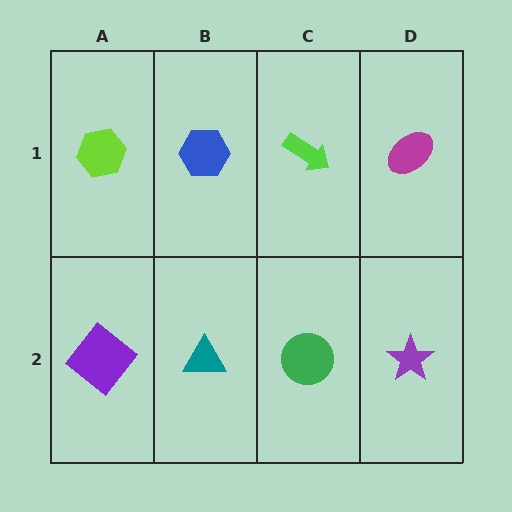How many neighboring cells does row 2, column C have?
3.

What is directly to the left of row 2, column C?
A teal triangle.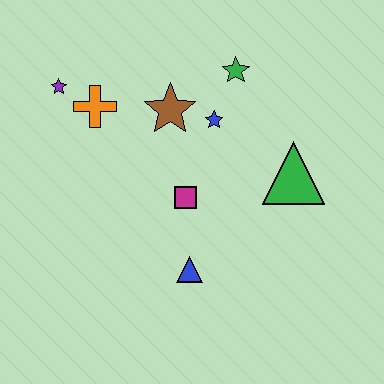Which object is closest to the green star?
The blue star is closest to the green star.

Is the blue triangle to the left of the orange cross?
No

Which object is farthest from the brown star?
The blue triangle is farthest from the brown star.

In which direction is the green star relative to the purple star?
The green star is to the right of the purple star.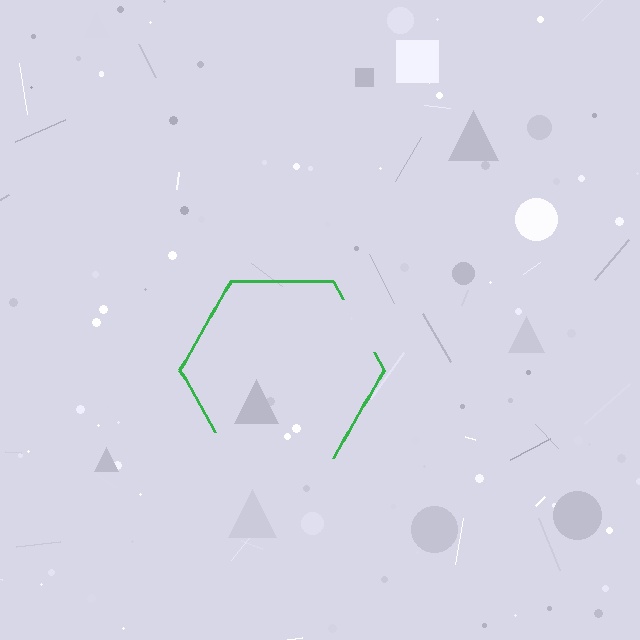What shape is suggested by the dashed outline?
The dashed outline suggests a hexagon.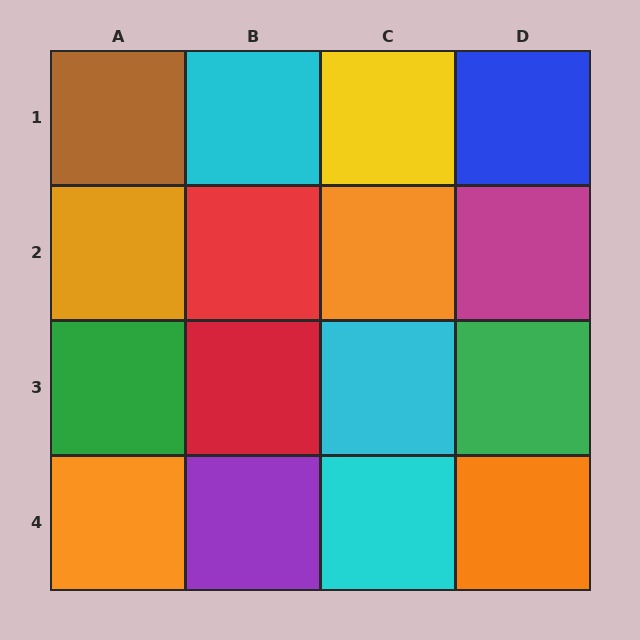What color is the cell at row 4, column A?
Orange.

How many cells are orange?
4 cells are orange.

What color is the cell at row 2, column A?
Orange.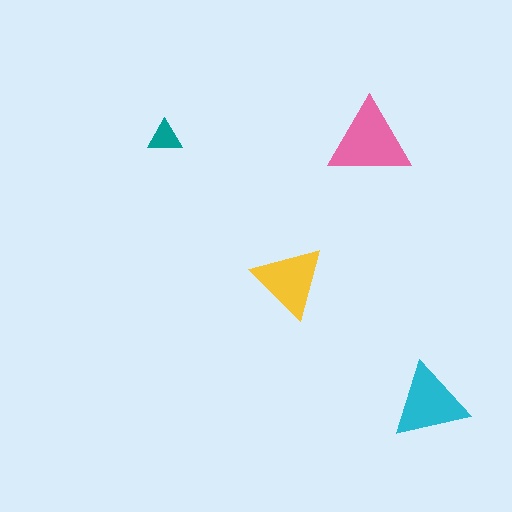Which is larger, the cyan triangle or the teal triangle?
The cyan one.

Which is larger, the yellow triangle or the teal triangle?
The yellow one.